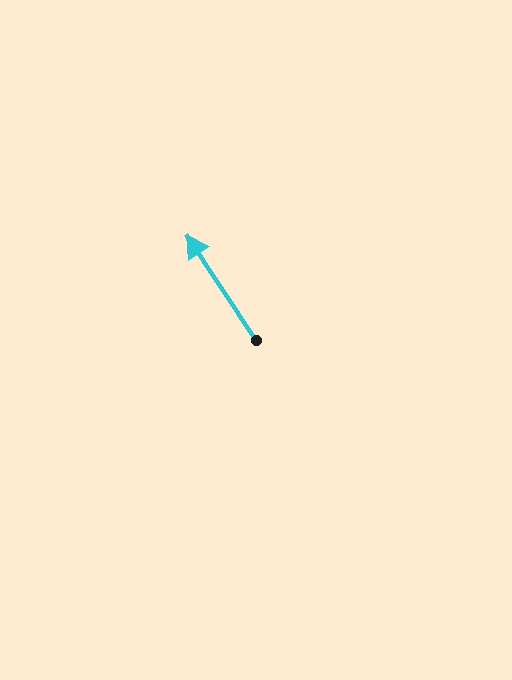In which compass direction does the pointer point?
Northwest.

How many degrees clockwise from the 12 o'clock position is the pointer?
Approximately 327 degrees.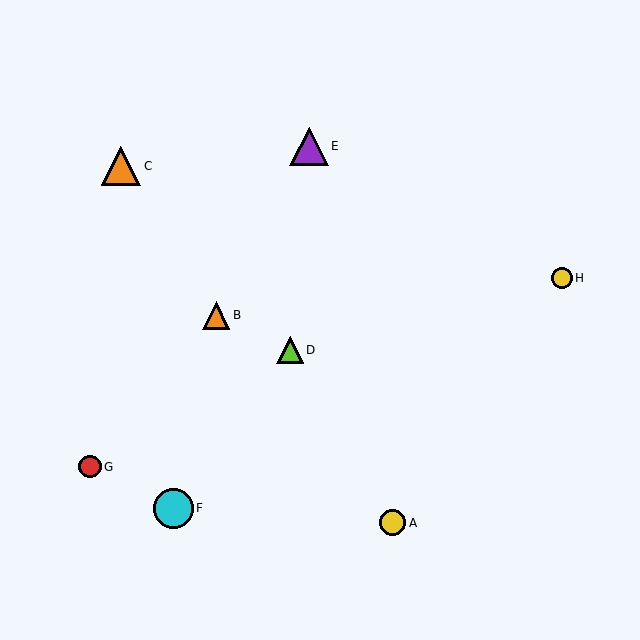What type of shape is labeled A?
Shape A is a yellow circle.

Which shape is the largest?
The cyan circle (labeled F) is the largest.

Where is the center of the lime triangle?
The center of the lime triangle is at (290, 350).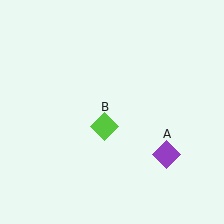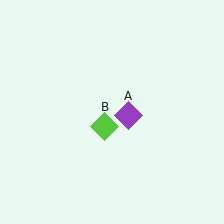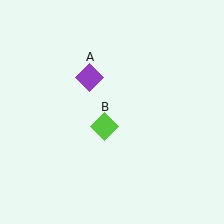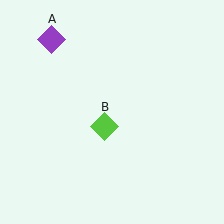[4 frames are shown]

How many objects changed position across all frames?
1 object changed position: purple diamond (object A).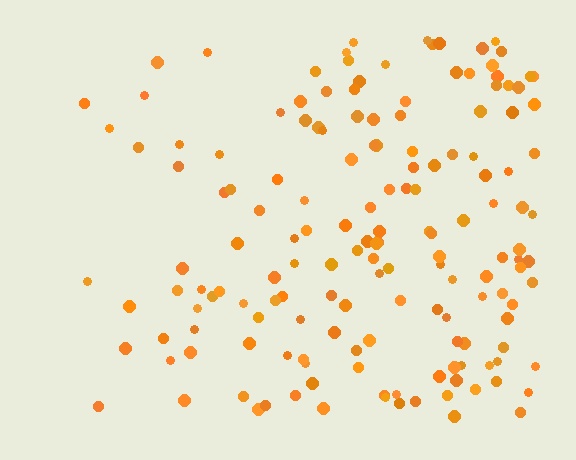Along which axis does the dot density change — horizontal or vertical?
Horizontal.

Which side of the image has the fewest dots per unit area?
The left.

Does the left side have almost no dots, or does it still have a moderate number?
Still a moderate number, just noticeably fewer than the right.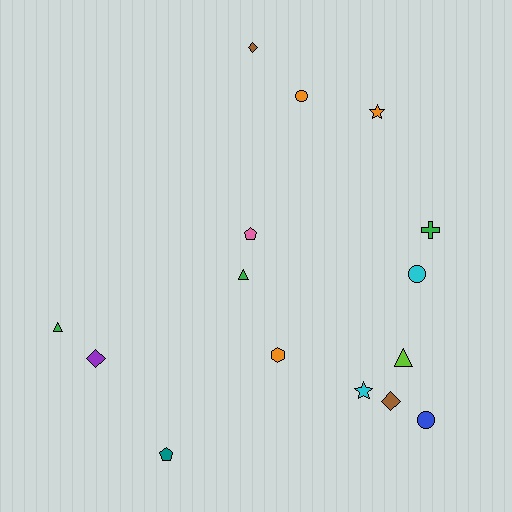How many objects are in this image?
There are 15 objects.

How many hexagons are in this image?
There is 1 hexagon.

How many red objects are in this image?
There are no red objects.